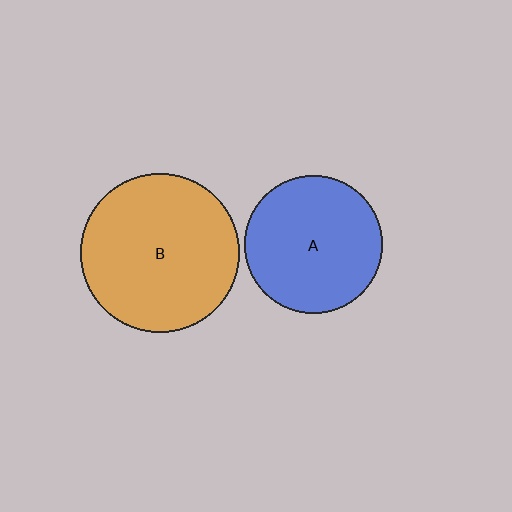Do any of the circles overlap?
No, none of the circles overlap.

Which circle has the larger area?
Circle B (orange).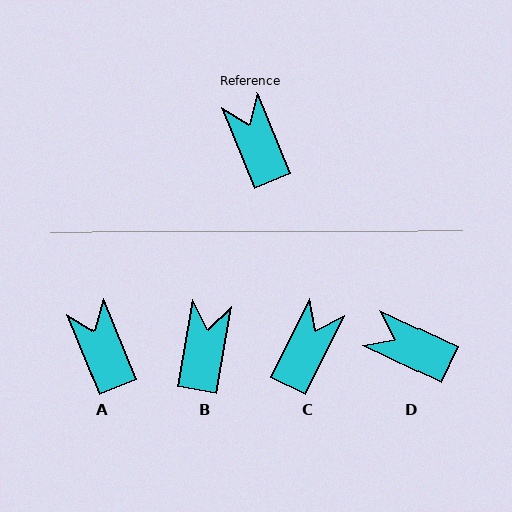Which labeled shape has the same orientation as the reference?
A.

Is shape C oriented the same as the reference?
No, it is off by about 48 degrees.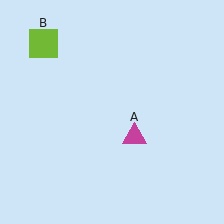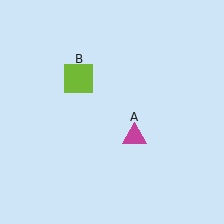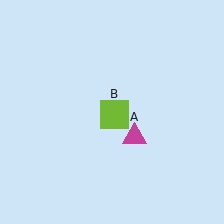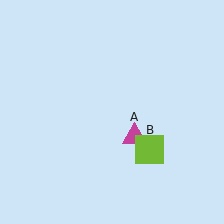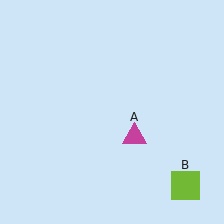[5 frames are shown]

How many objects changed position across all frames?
1 object changed position: lime square (object B).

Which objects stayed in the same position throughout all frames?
Magenta triangle (object A) remained stationary.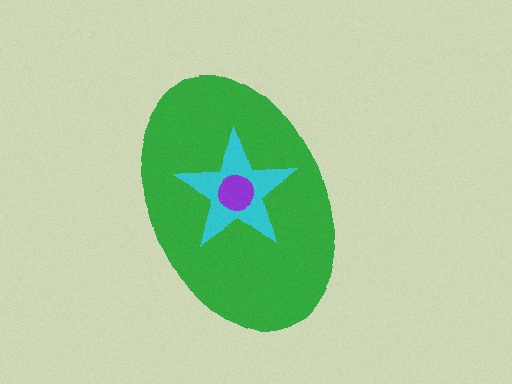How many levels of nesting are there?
3.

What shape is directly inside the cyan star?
The purple circle.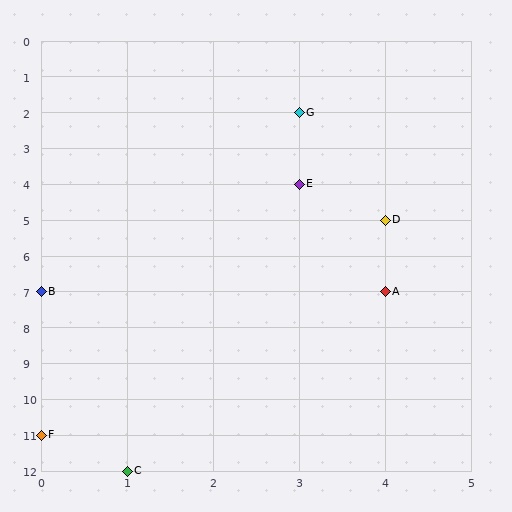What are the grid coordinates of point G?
Point G is at grid coordinates (3, 2).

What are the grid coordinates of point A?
Point A is at grid coordinates (4, 7).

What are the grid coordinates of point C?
Point C is at grid coordinates (1, 12).